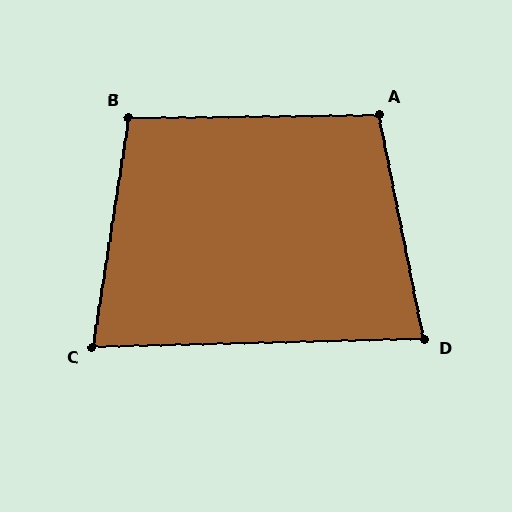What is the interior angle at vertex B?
Approximately 100 degrees (obtuse).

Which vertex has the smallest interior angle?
C, at approximately 80 degrees.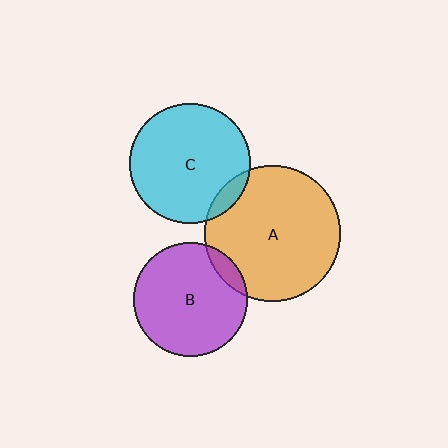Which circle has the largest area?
Circle A (orange).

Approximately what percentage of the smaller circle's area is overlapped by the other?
Approximately 10%.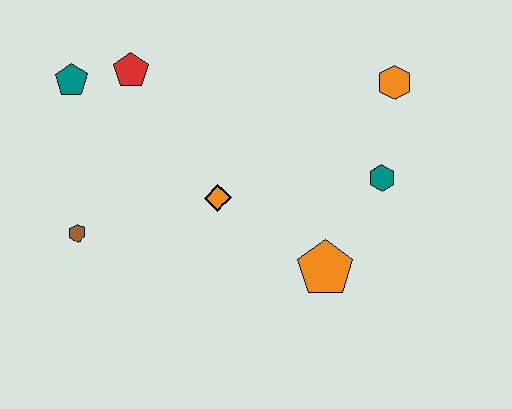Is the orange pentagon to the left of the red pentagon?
No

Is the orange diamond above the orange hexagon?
No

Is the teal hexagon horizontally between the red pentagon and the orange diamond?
No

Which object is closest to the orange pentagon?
The teal hexagon is closest to the orange pentagon.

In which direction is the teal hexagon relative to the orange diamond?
The teal hexagon is to the right of the orange diamond.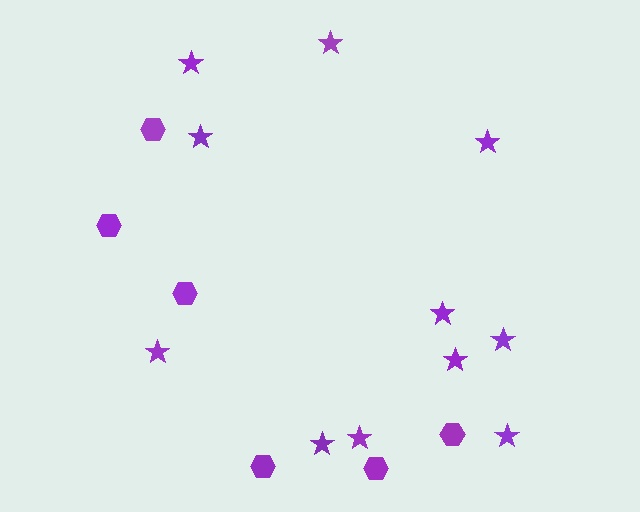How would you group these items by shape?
There are 2 groups: one group of hexagons (6) and one group of stars (11).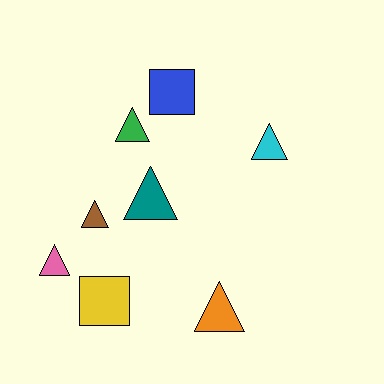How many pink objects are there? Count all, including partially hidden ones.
There is 1 pink object.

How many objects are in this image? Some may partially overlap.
There are 8 objects.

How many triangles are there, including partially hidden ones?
There are 6 triangles.